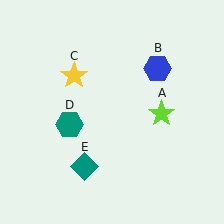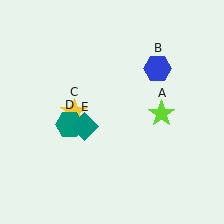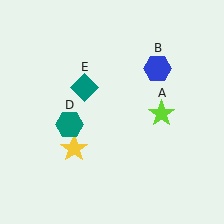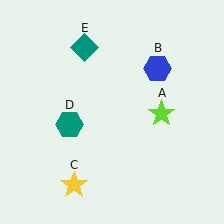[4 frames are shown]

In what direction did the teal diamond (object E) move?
The teal diamond (object E) moved up.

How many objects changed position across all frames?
2 objects changed position: yellow star (object C), teal diamond (object E).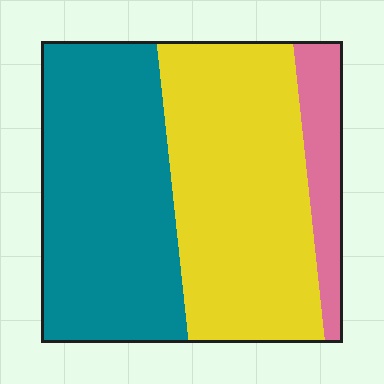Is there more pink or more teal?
Teal.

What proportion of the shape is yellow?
Yellow covers 45% of the shape.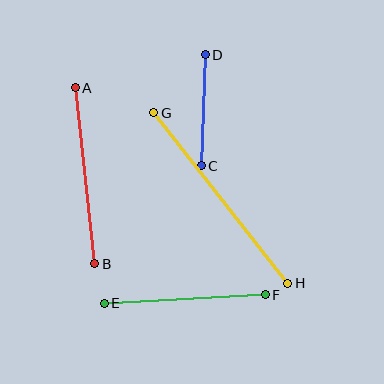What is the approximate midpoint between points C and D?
The midpoint is at approximately (203, 110) pixels.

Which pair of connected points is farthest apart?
Points G and H are farthest apart.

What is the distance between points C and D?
The distance is approximately 111 pixels.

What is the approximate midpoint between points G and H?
The midpoint is at approximately (221, 198) pixels.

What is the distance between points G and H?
The distance is approximately 217 pixels.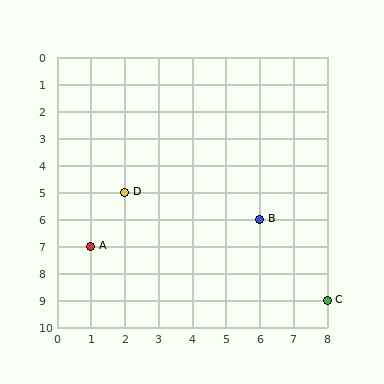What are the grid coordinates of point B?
Point B is at grid coordinates (6, 6).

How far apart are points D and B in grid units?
Points D and B are 4 columns and 1 row apart (about 4.1 grid units diagonally).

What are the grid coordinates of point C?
Point C is at grid coordinates (8, 9).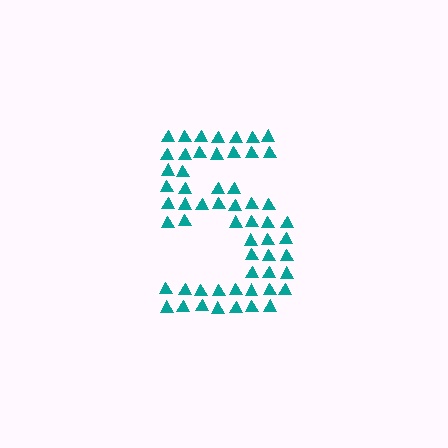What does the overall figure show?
The overall figure shows the digit 5.